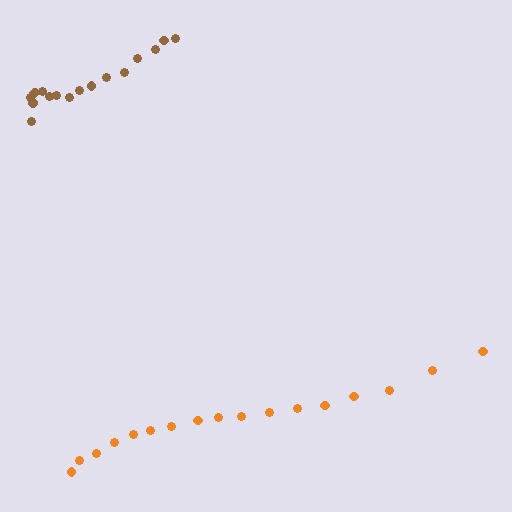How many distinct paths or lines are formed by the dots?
There are 2 distinct paths.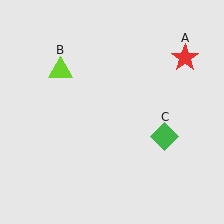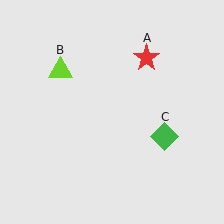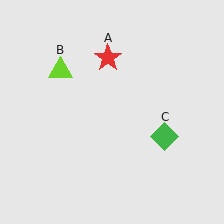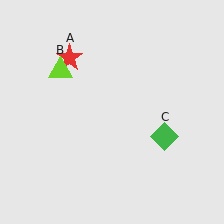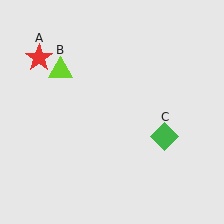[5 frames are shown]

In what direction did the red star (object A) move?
The red star (object A) moved left.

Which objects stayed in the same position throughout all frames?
Lime triangle (object B) and green diamond (object C) remained stationary.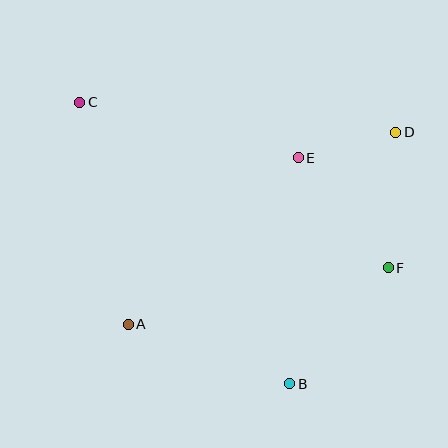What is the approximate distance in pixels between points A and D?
The distance between A and D is approximately 329 pixels.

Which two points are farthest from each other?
Points B and C are farthest from each other.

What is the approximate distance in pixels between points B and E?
The distance between B and E is approximately 226 pixels.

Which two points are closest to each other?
Points D and E are closest to each other.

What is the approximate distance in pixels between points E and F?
The distance between E and F is approximately 142 pixels.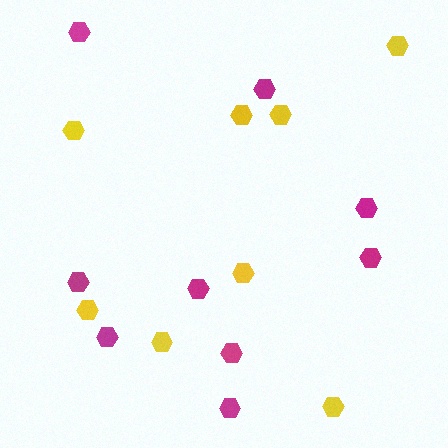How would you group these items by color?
There are 2 groups: one group of yellow hexagons (8) and one group of magenta hexagons (9).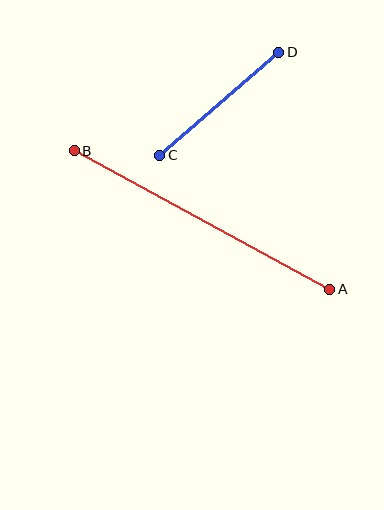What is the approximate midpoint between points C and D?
The midpoint is at approximately (219, 104) pixels.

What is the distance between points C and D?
The distance is approximately 157 pixels.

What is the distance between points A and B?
The distance is approximately 291 pixels.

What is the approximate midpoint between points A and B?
The midpoint is at approximately (202, 220) pixels.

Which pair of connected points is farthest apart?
Points A and B are farthest apart.